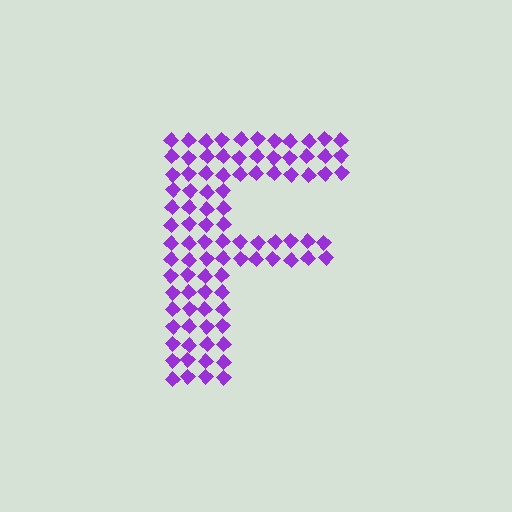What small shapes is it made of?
It is made of small diamonds.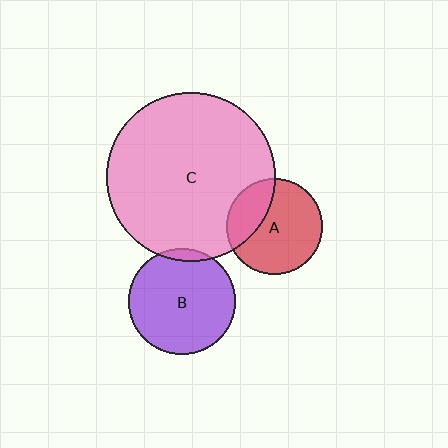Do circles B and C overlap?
Yes.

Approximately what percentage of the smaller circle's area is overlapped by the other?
Approximately 5%.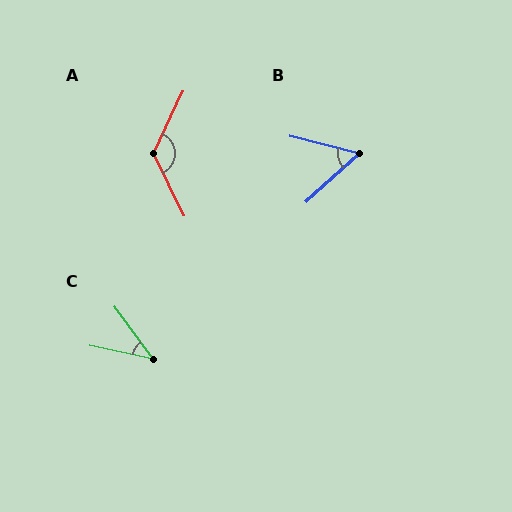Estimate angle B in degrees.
Approximately 56 degrees.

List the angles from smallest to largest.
C (41°), B (56°), A (129°).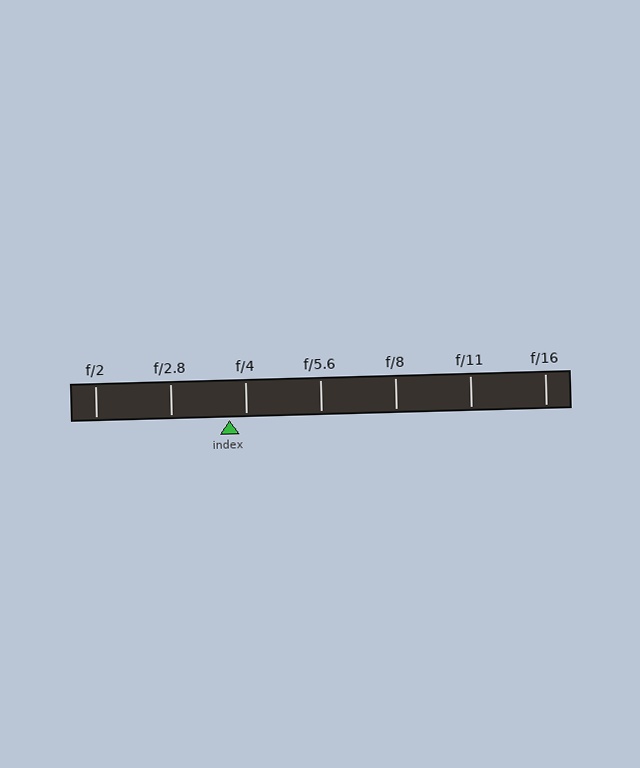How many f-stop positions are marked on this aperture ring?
There are 7 f-stop positions marked.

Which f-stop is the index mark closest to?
The index mark is closest to f/4.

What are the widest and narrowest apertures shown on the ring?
The widest aperture shown is f/2 and the narrowest is f/16.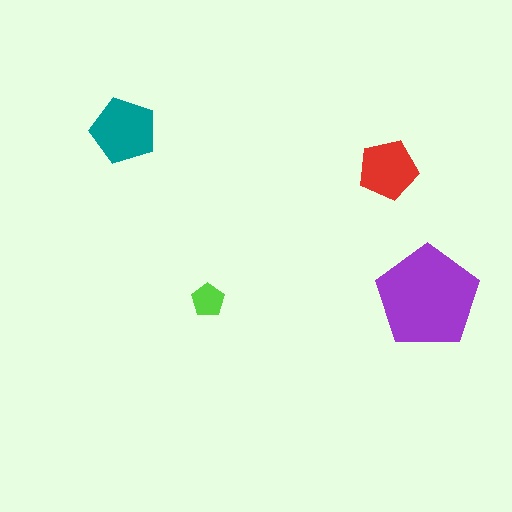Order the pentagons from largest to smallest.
the purple one, the teal one, the red one, the lime one.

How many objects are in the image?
There are 4 objects in the image.